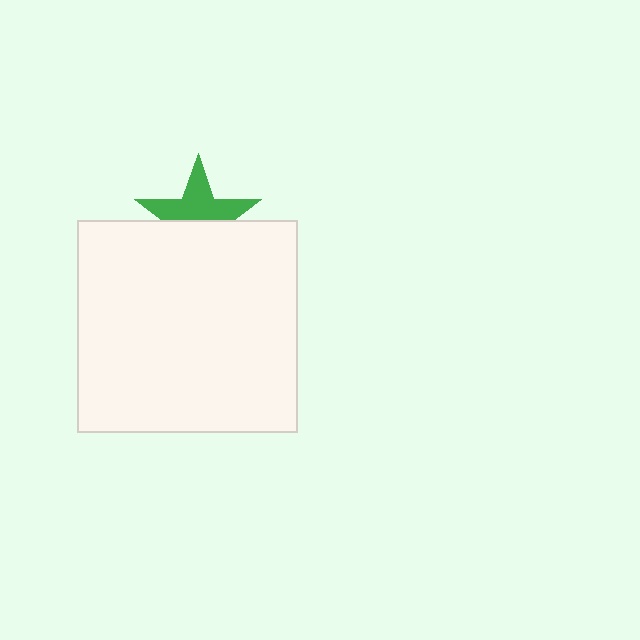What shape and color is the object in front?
The object in front is a white rectangle.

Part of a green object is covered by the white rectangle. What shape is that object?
It is a star.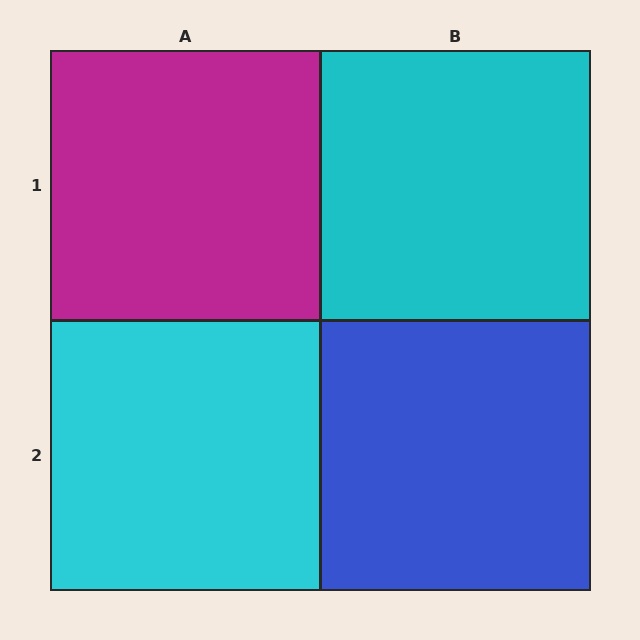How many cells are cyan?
2 cells are cyan.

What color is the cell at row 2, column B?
Blue.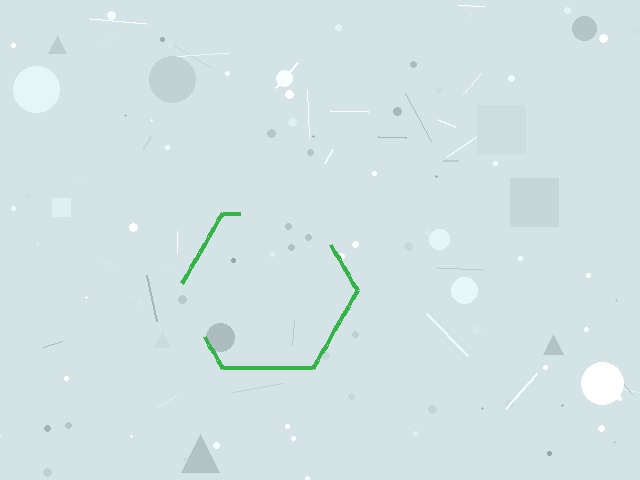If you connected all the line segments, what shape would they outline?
They would outline a hexagon.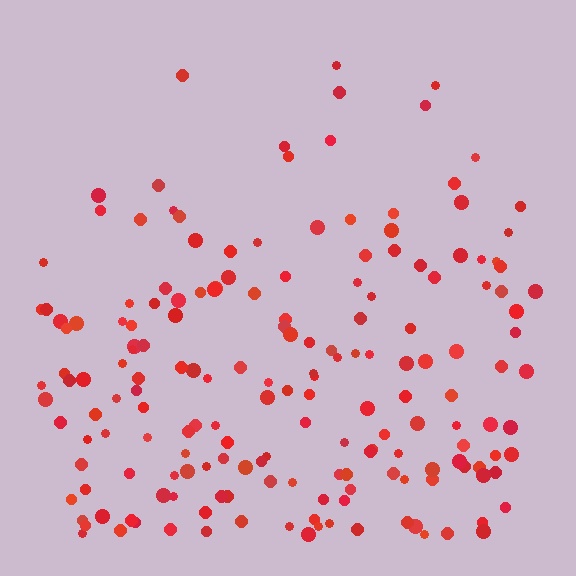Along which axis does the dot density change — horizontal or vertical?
Vertical.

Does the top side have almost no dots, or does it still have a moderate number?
Still a moderate number, just noticeably fewer than the bottom.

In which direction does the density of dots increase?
From top to bottom, with the bottom side densest.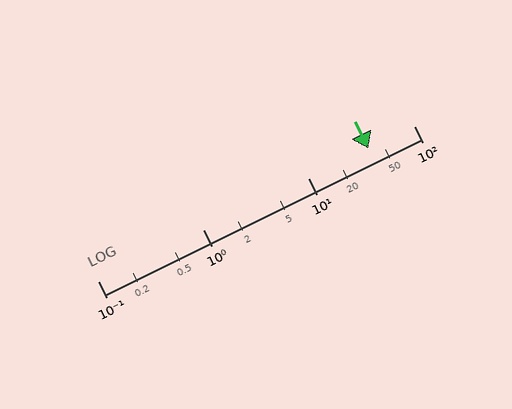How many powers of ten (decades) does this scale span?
The scale spans 3 decades, from 0.1 to 100.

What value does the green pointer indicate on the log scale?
The pointer indicates approximately 37.